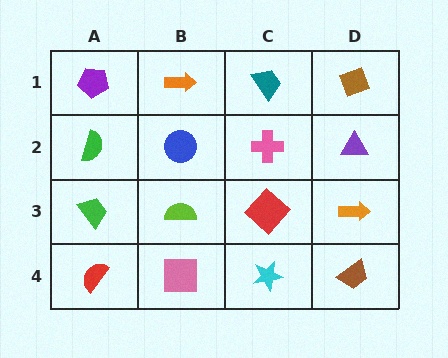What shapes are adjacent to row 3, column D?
A purple triangle (row 2, column D), a brown trapezoid (row 4, column D), a red diamond (row 3, column C).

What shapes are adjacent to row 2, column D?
A brown diamond (row 1, column D), an orange arrow (row 3, column D), a pink cross (row 2, column C).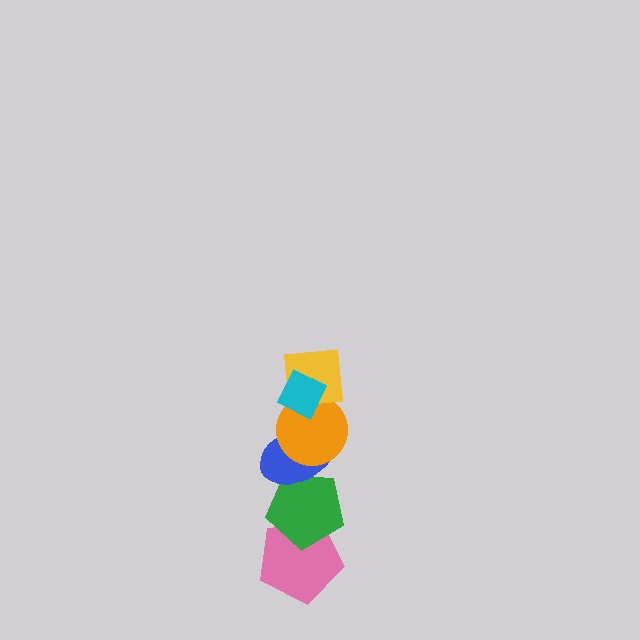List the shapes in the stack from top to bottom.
From top to bottom: the cyan diamond, the yellow square, the orange circle, the blue ellipse, the green pentagon, the pink pentagon.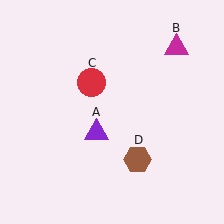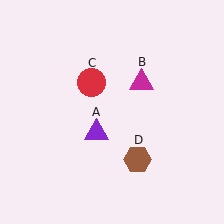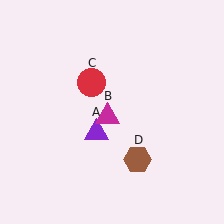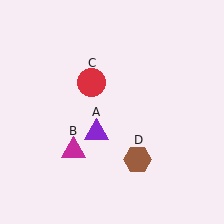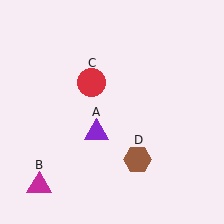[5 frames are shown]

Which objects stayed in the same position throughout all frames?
Purple triangle (object A) and red circle (object C) and brown hexagon (object D) remained stationary.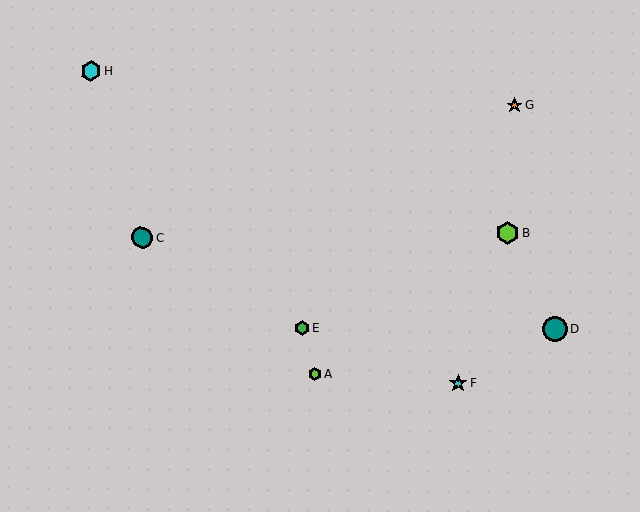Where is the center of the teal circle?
The center of the teal circle is at (555, 329).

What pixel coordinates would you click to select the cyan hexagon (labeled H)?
Click at (91, 71) to select the cyan hexagon H.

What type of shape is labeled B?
Shape B is a lime hexagon.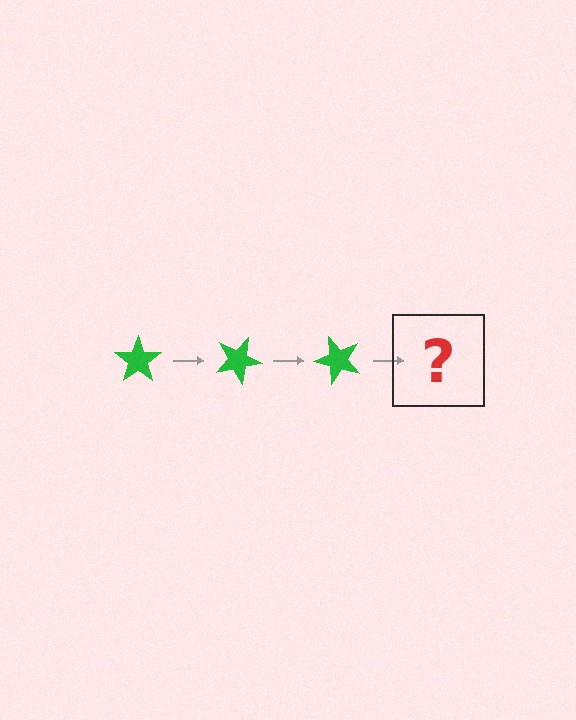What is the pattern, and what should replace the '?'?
The pattern is that the star rotates 25 degrees each step. The '?' should be a green star rotated 75 degrees.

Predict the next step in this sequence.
The next step is a green star rotated 75 degrees.